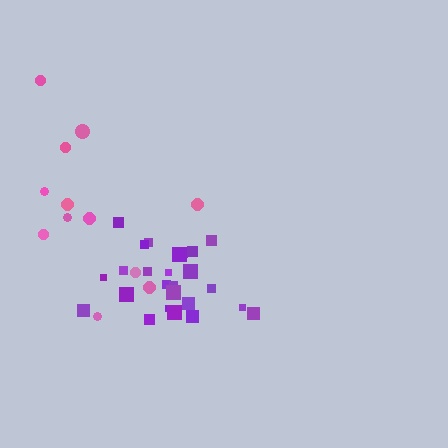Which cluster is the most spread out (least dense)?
Pink.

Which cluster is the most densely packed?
Purple.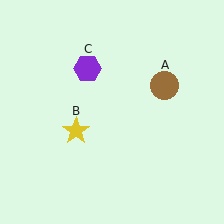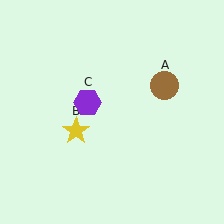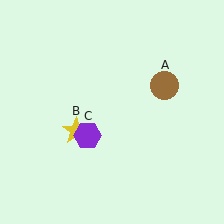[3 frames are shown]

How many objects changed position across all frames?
1 object changed position: purple hexagon (object C).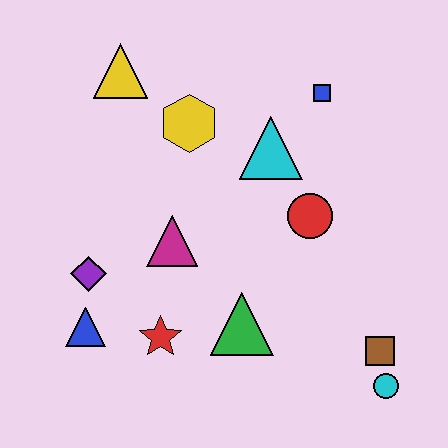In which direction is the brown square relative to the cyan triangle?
The brown square is below the cyan triangle.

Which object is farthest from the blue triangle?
The blue square is farthest from the blue triangle.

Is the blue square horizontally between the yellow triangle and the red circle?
No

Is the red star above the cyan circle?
Yes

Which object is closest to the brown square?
The cyan circle is closest to the brown square.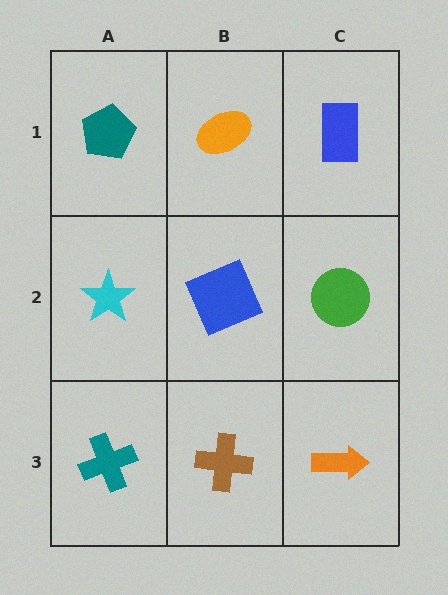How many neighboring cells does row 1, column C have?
2.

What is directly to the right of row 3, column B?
An orange arrow.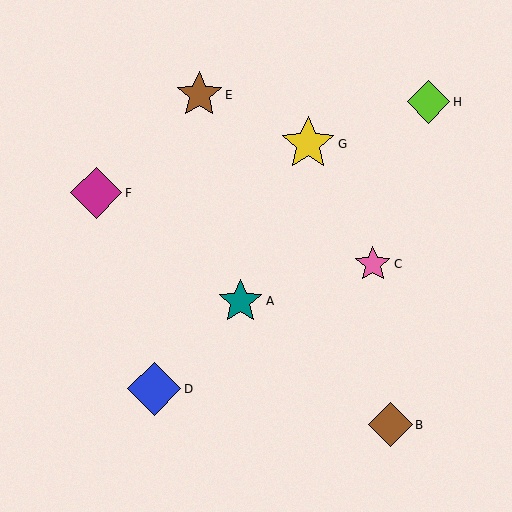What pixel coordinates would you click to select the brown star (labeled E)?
Click at (199, 95) to select the brown star E.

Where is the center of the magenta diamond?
The center of the magenta diamond is at (96, 193).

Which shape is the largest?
The yellow star (labeled G) is the largest.